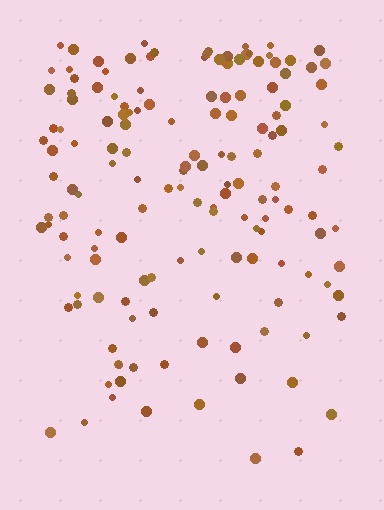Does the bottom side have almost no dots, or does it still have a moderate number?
Still a moderate number, just noticeably fewer than the top.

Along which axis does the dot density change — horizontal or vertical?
Vertical.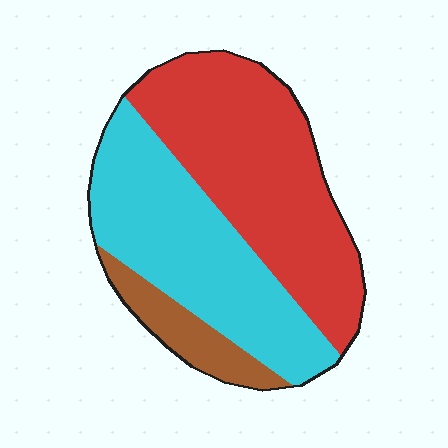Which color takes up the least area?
Brown, at roughly 10%.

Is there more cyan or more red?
Red.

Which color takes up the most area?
Red, at roughly 50%.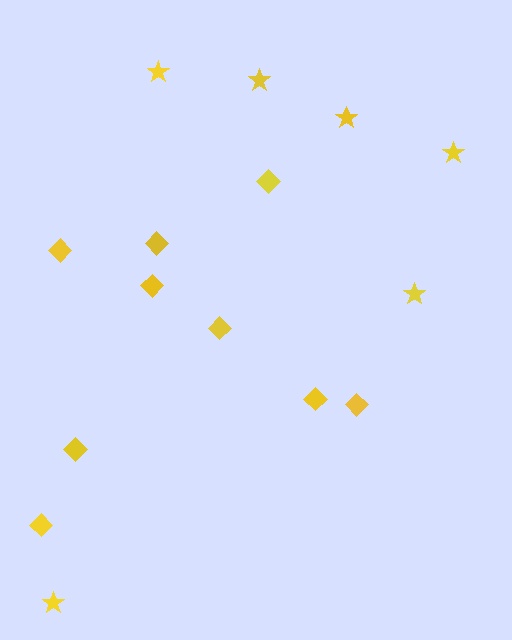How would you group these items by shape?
There are 2 groups: one group of diamonds (9) and one group of stars (6).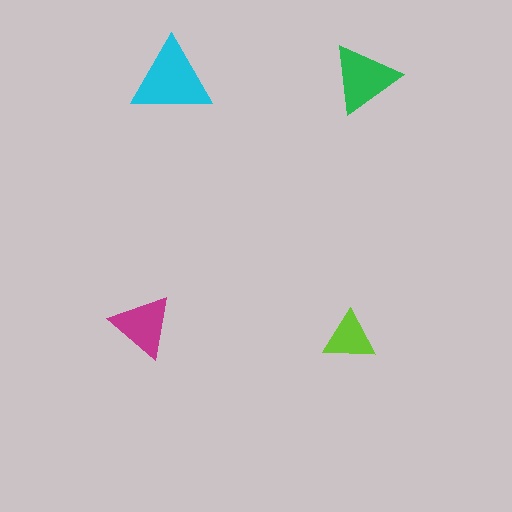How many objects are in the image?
There are 4 objects in the image.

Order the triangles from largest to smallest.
the cyan one, the green one, the magenta one, the lime one.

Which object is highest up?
The green triangle is topmost.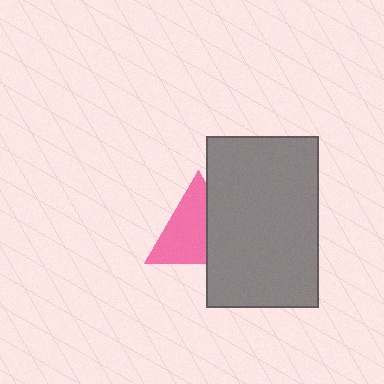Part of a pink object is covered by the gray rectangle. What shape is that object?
It is a triangle.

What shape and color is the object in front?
The object in front is a gray rectangle.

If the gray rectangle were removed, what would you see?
You would see the complete pink triangle.